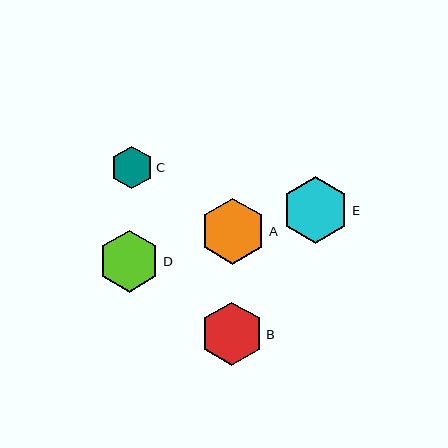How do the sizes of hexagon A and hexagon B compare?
Hexagon A and hexagon B are approximately the same size.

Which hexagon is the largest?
Hexagon E is the largest with a size of approximately 67 pixels.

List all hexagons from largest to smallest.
From largest to smallest: E, A, B, D, C.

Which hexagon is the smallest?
Hexagon C is the smallest with a size of approximately 43 pixels.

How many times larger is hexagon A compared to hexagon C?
Hexagon A is approximately 1.5 times the size of hexagon C.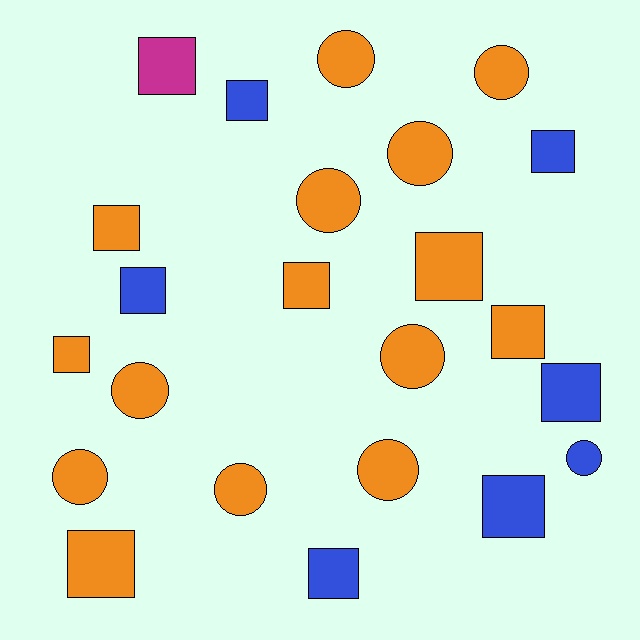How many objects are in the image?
There are 23 objects.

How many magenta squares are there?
There is 1 magenta square.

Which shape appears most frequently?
Square, with 13 objects.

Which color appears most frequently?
Orange, with 15 objects.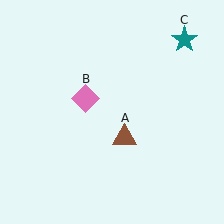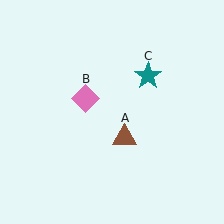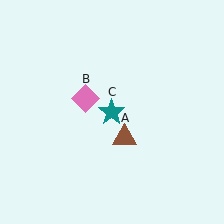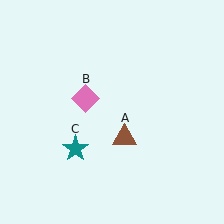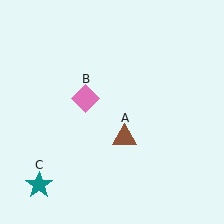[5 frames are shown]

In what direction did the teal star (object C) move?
The teal star (object C) moved down and to the left.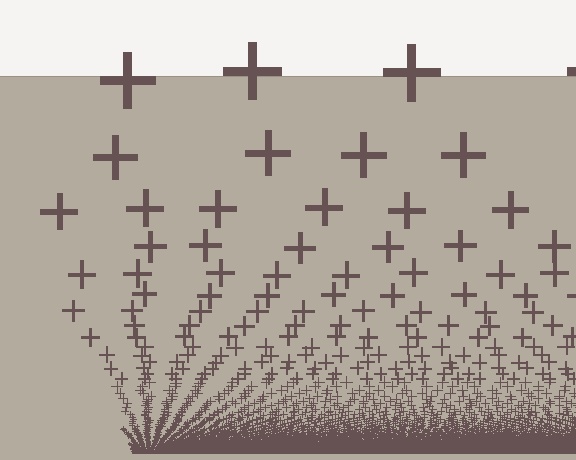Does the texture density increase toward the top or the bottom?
Density increases toward the bottom.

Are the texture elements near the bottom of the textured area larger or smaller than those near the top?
Smaller. The gradient is inverted — elements near the bottom are smaller and denser.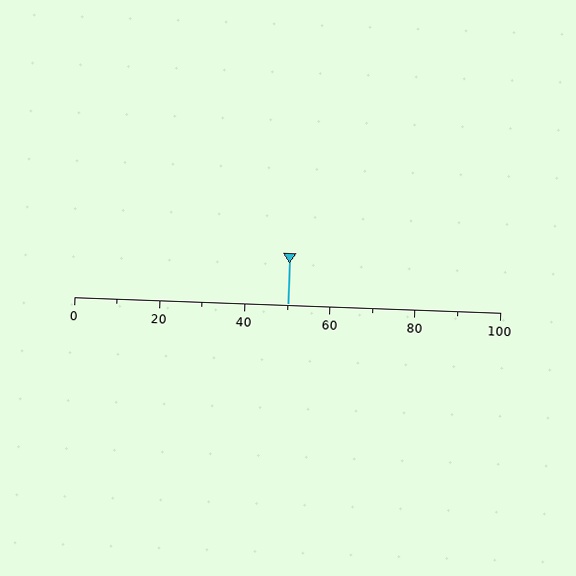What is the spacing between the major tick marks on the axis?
The major ticks are spaced 20 apart.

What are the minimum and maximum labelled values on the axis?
The axis runs from 0 to 100.